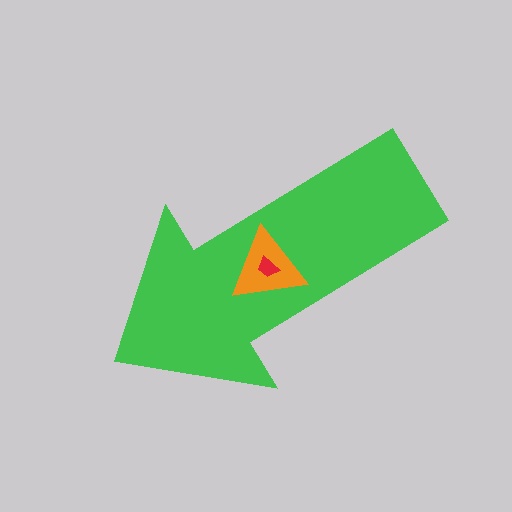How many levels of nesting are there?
3.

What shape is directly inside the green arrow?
The orange triangle.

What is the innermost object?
The red trapezoid.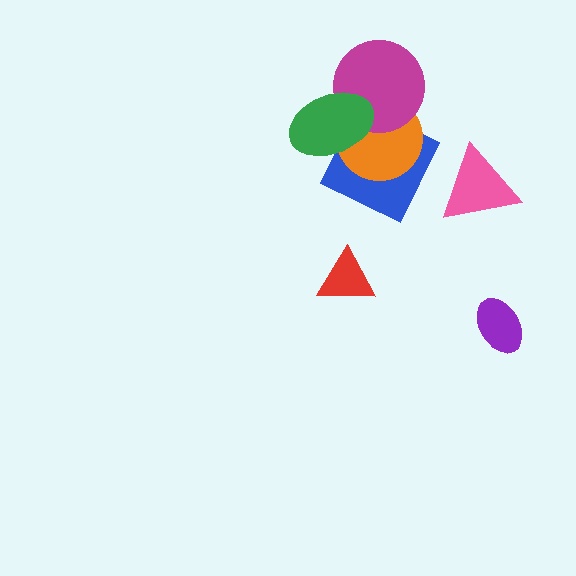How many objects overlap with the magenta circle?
3 objects overlap with the magenta circle.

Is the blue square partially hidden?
Yes, it is partially covered by another shape.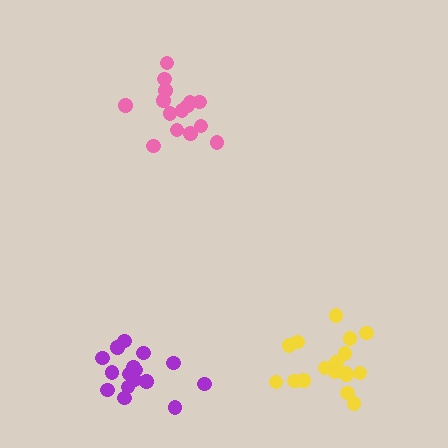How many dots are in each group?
Group 1: 17 dots, Group 2: 15 dots, Group 3: 16 dots (48 total).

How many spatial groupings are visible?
There are 3 spatial groupings.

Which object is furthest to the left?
The purple cluster is leftmost.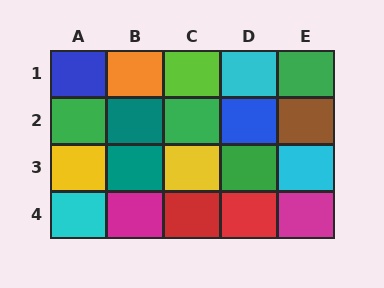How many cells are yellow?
2 cells are yellow.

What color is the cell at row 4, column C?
Red.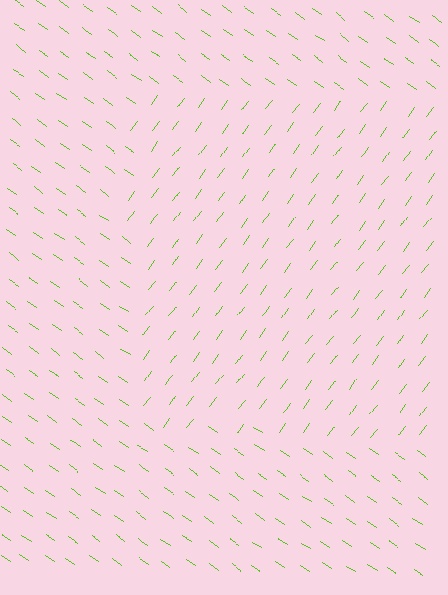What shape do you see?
I see a rectangle.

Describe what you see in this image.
The image is filled with small lime line segments. A rectangle region in the image has lines oriented differently from the surrounding lines, creating a visible texture boundary.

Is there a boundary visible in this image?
Yes, there is a texture boundary formed by a change in line orientation.